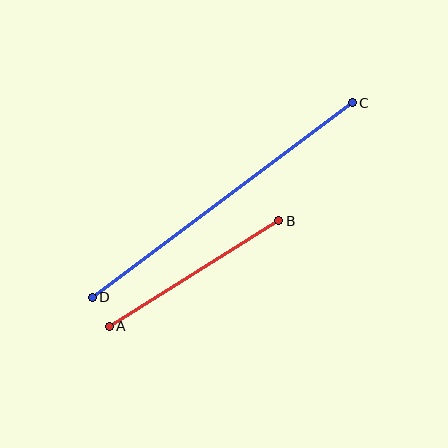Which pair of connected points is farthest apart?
Points C and D are farthest apart.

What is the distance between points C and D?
The distance is approximately 325 pixels.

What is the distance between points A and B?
The distance is approximately 200 pixels.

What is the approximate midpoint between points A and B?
The midpoint is at approximately (194, 274) pixels.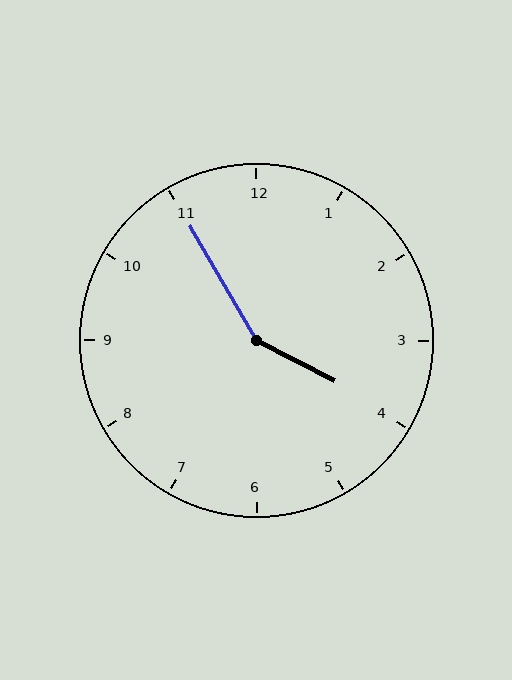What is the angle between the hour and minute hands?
Approximately 148 degrees.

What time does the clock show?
3:55.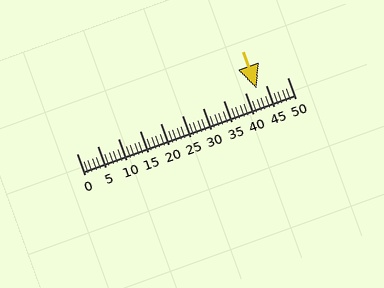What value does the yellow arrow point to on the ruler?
The yellow arrow points to approximately 43.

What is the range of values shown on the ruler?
The ruler shows values from 0 to 50.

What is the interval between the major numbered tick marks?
The major tick marks are spaced 5 units apart.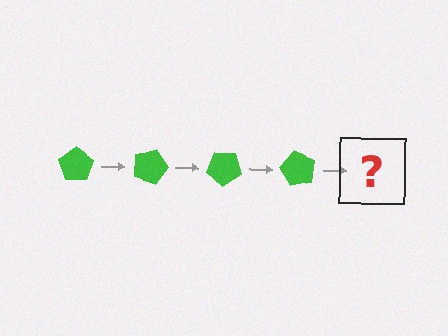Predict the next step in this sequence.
The next step is a green pentagon rotated 80 degrees.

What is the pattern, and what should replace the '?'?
The pattern is that the pentagon rotates 20 degrees each step. The '?' should be a green pentagon rotated 80 degrees.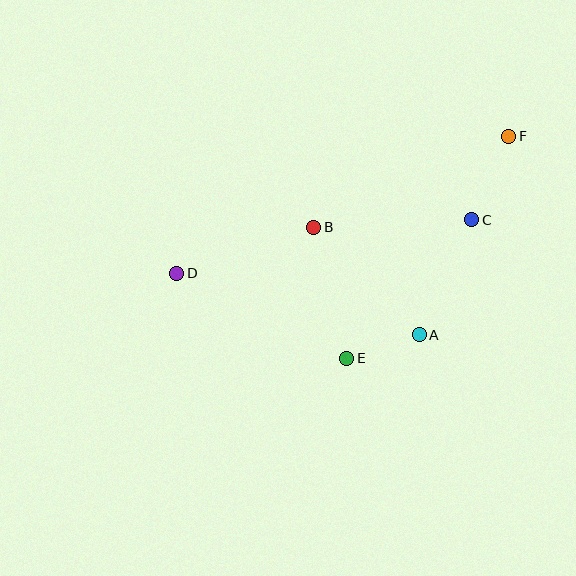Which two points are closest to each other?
Points A and E are closest to each other.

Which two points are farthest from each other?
Points D and F are farthest from each other.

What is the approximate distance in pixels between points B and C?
The distance between B and C is approximately 158 pixels.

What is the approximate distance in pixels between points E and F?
The distance between E and F is approximately 275 pixels.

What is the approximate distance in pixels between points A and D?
The distance between A and D is approximately 250 pixels.